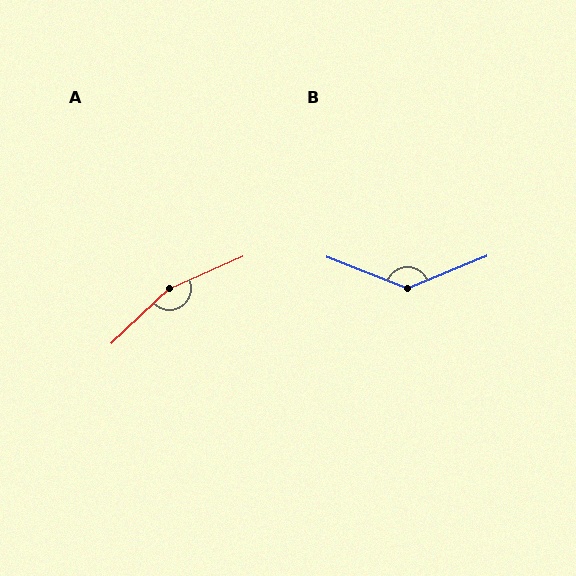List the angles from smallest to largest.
B (136°), A (161°).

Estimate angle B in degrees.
Approximately 136 degrees.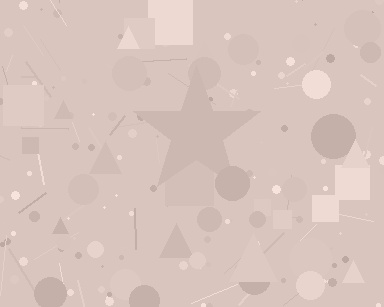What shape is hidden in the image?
A star is hidden in the image.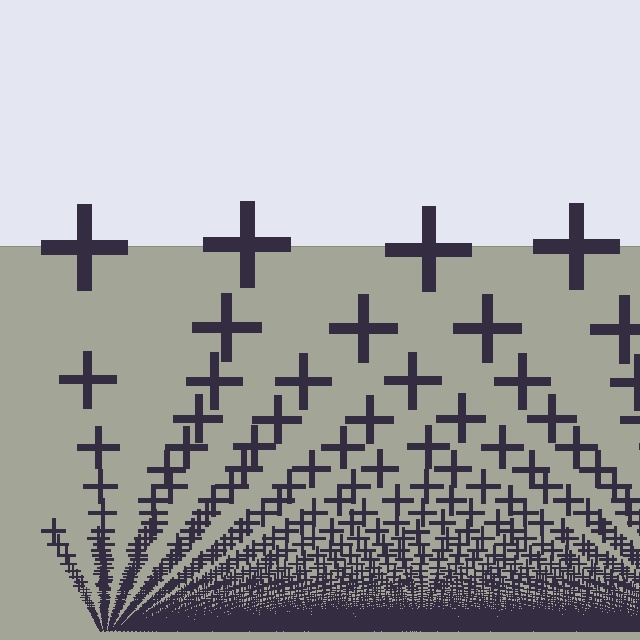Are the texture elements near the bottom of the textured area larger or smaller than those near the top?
Smaller. The gradient is inverted — elements near the bottom are smaller and denser.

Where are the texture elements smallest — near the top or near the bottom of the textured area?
Near the bottom.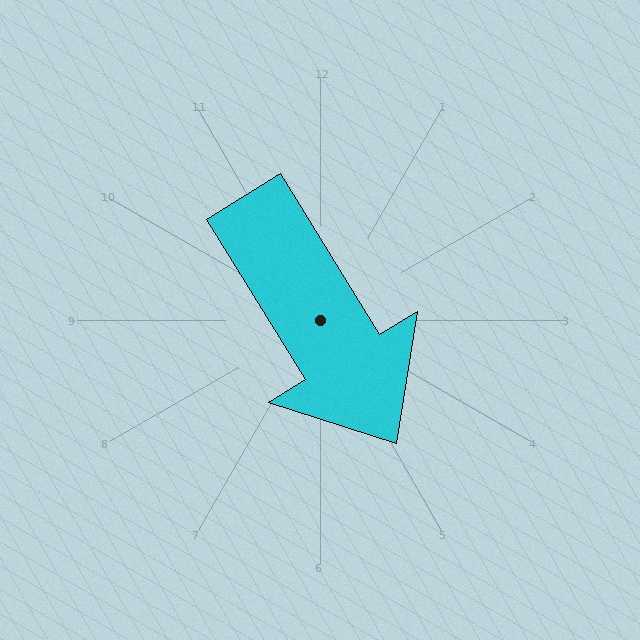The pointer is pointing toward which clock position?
Roughly 5 o'clock.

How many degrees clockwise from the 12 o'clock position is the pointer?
Approximately 148 degrees.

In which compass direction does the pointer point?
Southeast.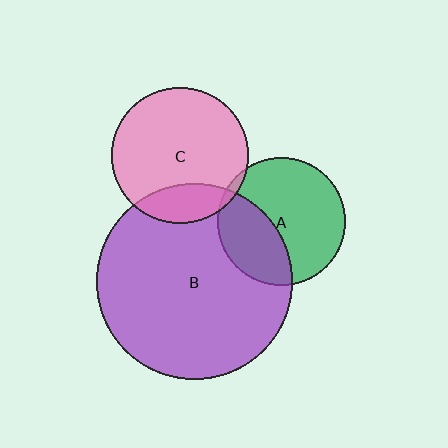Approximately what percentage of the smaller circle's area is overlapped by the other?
Approximately 35%.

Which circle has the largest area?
Circle B (purple).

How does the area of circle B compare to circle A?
Approximately 2.3 times.